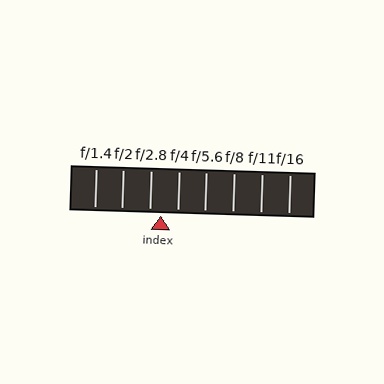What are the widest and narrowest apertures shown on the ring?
The widest aperture shown is f/1.4 and the narrowest is f/16.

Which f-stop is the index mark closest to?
The index mark is closest to f/2.8.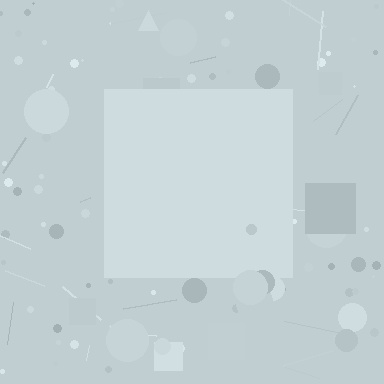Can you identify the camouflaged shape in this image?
The camouflaged shape is a square.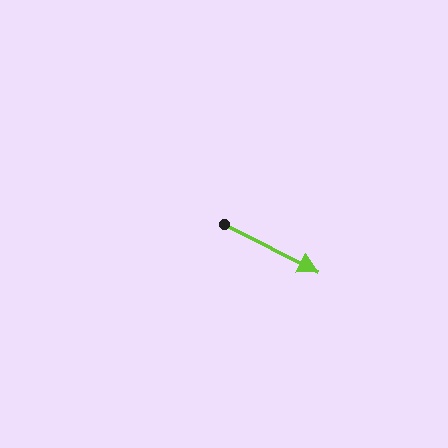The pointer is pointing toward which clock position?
Roughly 4 o'clock.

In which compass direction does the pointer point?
Southeast.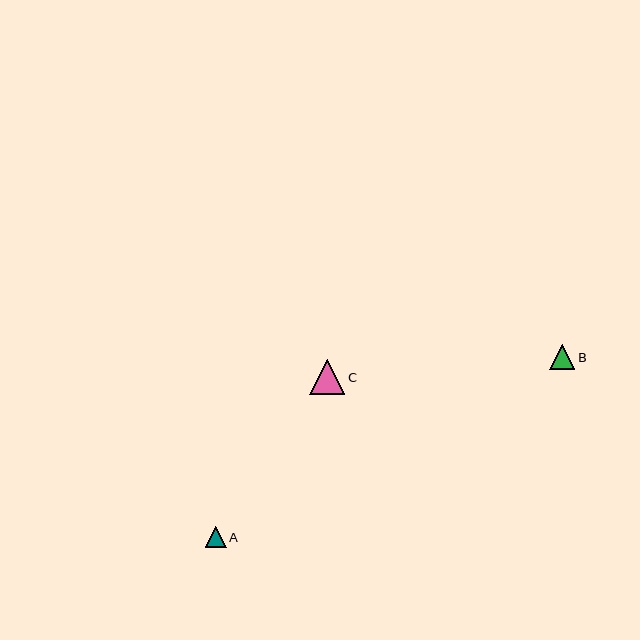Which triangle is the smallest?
Triangle A is the smallest with a size of approximately 21 pixels.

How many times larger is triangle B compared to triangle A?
Triangle B is approximately 1.2 times the size of triangle A.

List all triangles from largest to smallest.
From largest to smallest: C, B, A.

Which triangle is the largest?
Triangle C is the largest with a size of approximately 35 pixels.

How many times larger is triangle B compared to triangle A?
Triangle B is approximately 1.2 times the size of triangle A.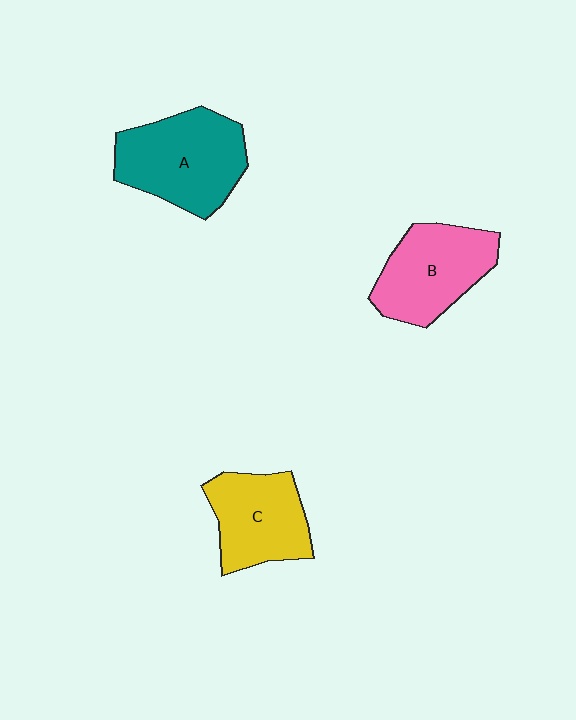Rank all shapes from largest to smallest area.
From largest to smallest: A (teal), B (pink), C (yellow).